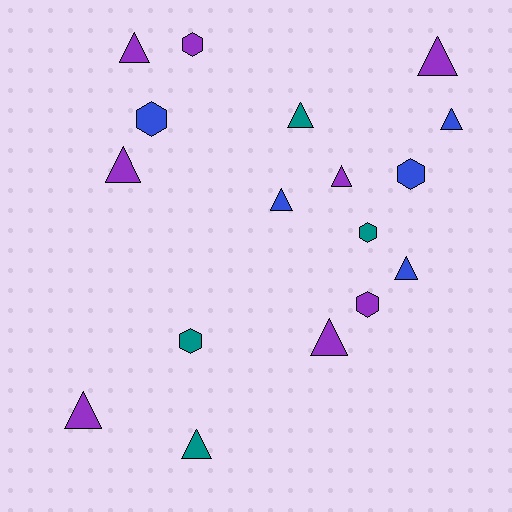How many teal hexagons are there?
There are 2 teal hexagons.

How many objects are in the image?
There are 17 objects.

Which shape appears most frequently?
Triangle, with 11 objects.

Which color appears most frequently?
Purple, with 8 objects.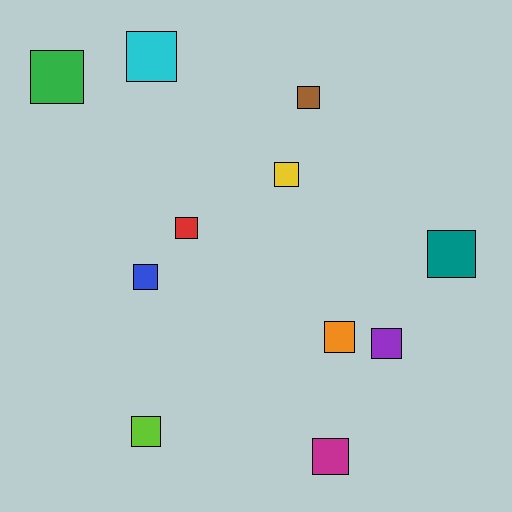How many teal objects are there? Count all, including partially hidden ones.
There is 1 teal object.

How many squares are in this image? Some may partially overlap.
There are 11 squares.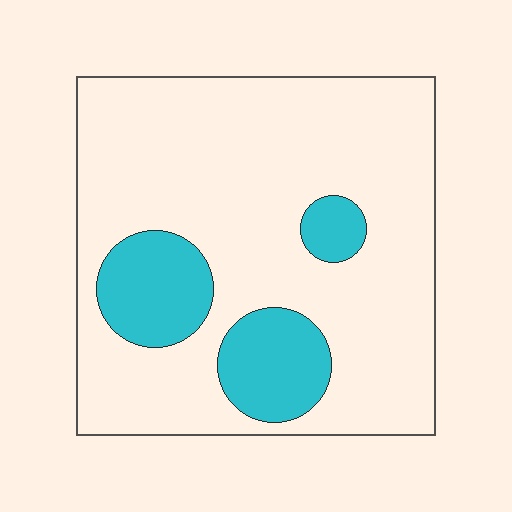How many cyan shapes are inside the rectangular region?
3.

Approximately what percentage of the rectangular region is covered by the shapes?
Approximately 20%.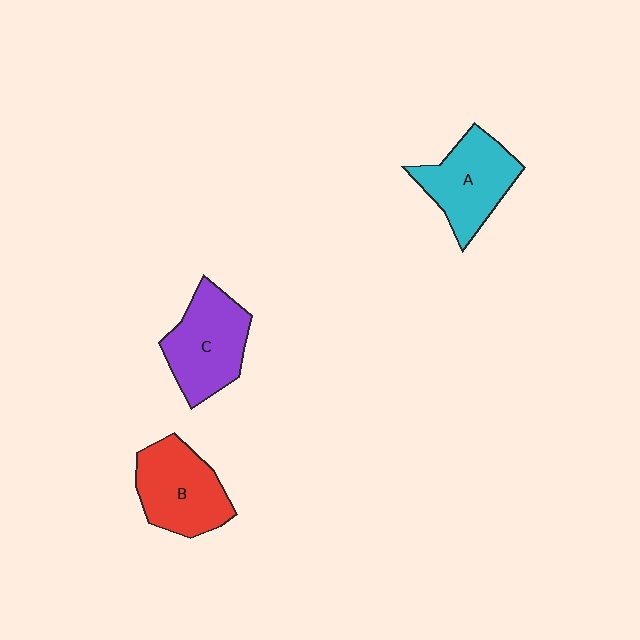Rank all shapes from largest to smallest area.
From largest to smallest: C (purple), B (red), A (cyan).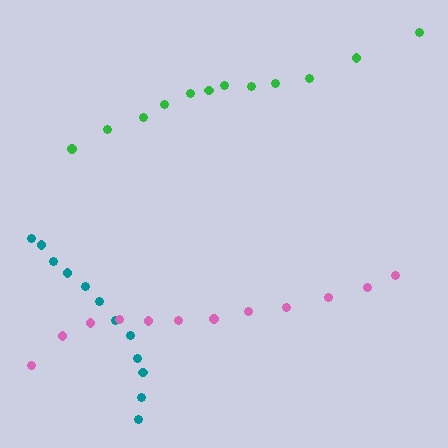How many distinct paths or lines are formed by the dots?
There are 3 distinct paths.